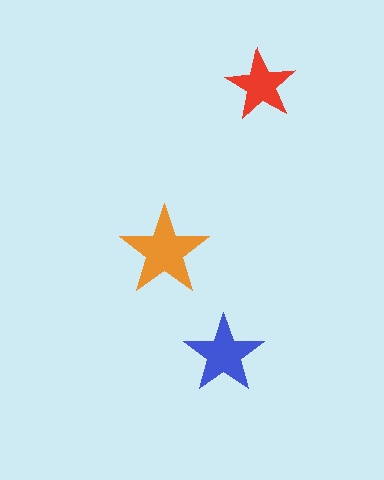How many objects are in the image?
There are 3 objects in the image.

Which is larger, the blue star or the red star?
The blue one.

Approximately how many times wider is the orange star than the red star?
About 1.5 times wider.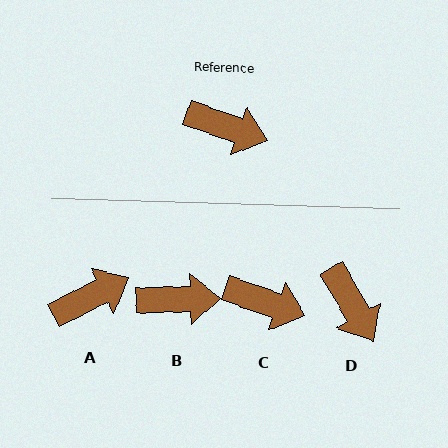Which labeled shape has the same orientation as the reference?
C.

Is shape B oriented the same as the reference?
No, it is off by about 21 degrees.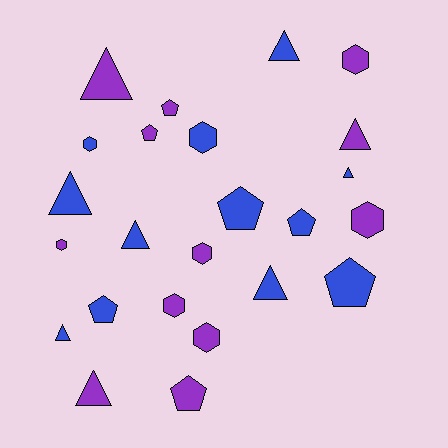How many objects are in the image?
There are 24 objects.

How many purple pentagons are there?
There are 3 purple pentagons.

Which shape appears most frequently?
Triangle, with 9 objects.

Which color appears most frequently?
Purple, with 12 objects.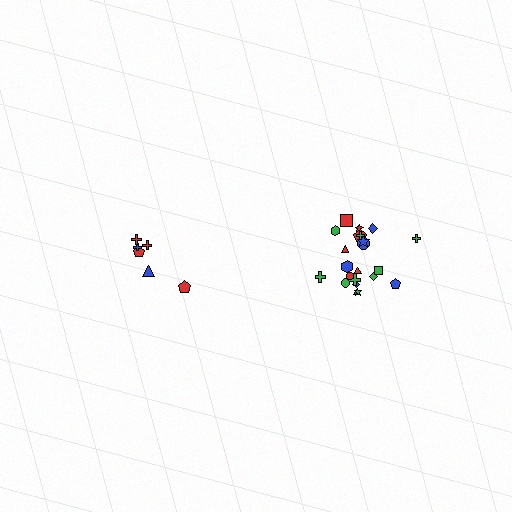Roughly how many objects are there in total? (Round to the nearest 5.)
Roughly 30 objects in total.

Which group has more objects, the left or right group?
The right group.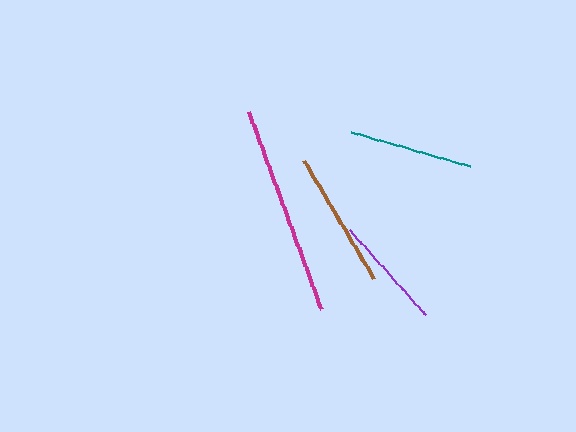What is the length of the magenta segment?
The magenta segment is approximately 211 pixels long.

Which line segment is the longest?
The magenta line is the longest at approximately 211 pixels.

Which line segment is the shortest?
The purple line is the shortest at approximately 114 pixels.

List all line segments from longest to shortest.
From longest to shortest: magenta, brown, teal, purple.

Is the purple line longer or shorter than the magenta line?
The magenta line is longer than the purple line.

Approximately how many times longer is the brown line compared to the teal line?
The brown line is approximately 1.1 times the length of the teal line.